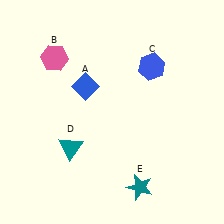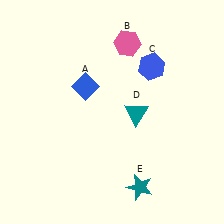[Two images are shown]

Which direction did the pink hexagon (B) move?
The pink hexagon (B) moved right.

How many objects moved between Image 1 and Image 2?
2 objects moved between the two images.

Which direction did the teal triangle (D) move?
The teal triangle (D) moved right.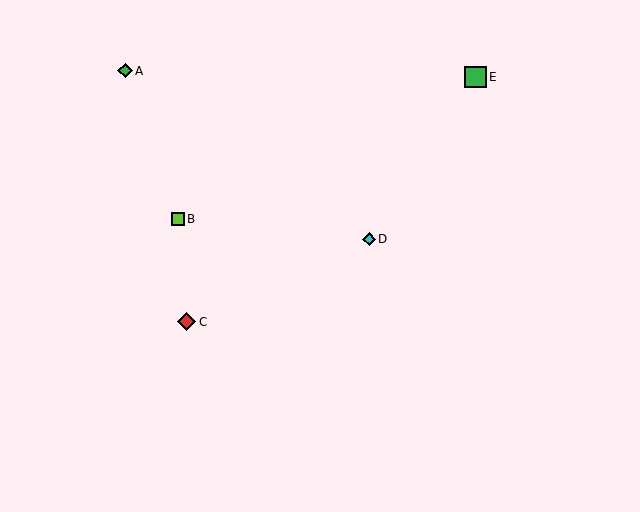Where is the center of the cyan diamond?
The center of the cyan diamond is at (369, 239).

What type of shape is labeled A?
Shape A is a green diamond.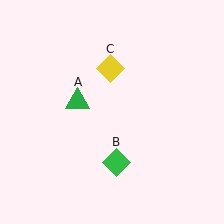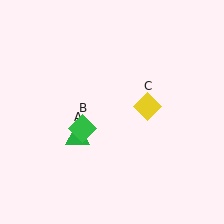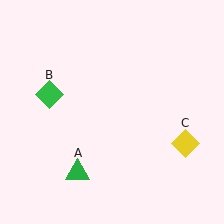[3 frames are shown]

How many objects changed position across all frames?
3 objects changed position: green triangle (object A), green diamond (object B), yellow diamond (object C).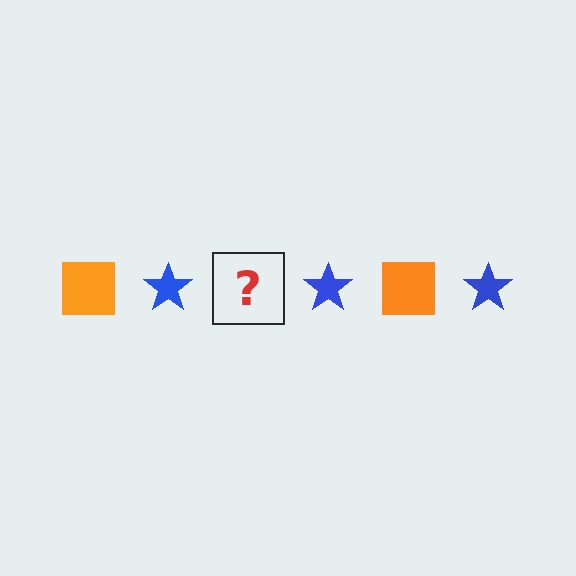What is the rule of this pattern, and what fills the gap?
The rule is that the pattern alternates between orange square and blue star. The gap should be filled with an orange square.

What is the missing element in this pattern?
The missing element is an orange square.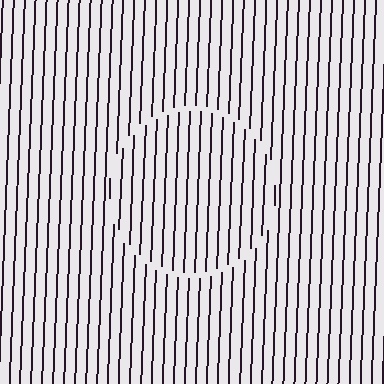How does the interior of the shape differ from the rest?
The interior of the shape contains the same grating, shifted by half a period — the contour is defined by the phase discontinuity where line-ends from the inner and outer gratings abut.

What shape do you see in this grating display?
An illusory circle. The interior of the shape contains the same grating, shifted by half a period — the contour is defined by the phase discontinuity where line-ends from the inner and outer gratings abut.